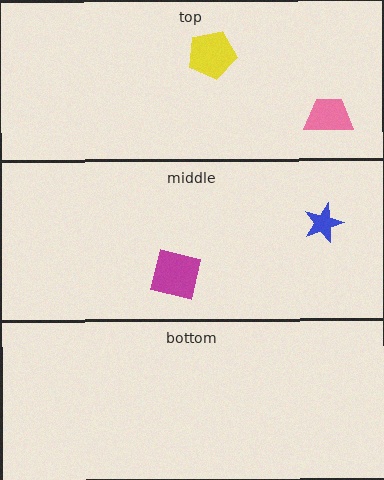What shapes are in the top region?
The pink trapezoid, the yellow pentagon.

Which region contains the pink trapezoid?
The top region.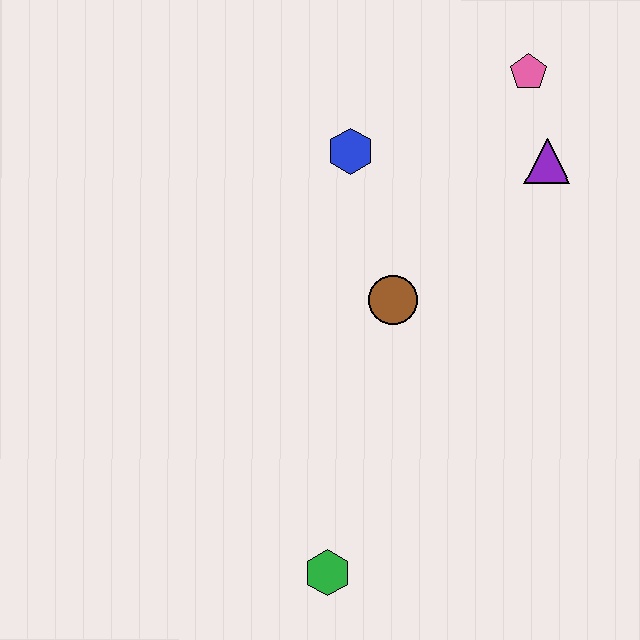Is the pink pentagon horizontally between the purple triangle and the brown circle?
Yes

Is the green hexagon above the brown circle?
No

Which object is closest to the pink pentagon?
The purple triangle is closest to the pink pentagon.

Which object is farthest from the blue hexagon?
The green hexagon is farthest from the blue hexagon.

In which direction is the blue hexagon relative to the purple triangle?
The blue hexagon is to the left of the purple triangle.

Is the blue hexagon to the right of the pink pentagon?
No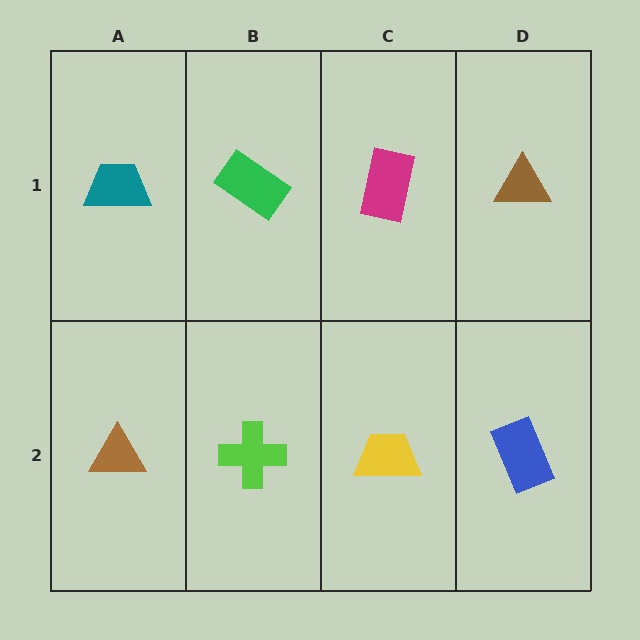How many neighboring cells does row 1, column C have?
3.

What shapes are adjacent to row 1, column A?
A brown triangle (row 2, column A), a green rectangle (row 1, column B).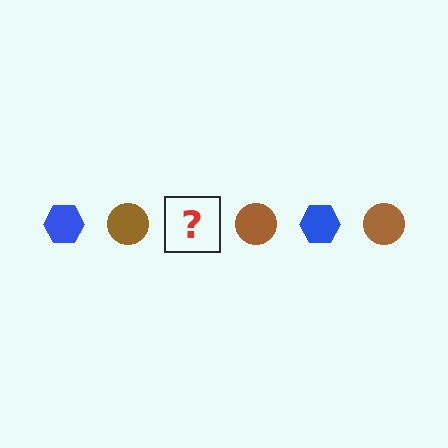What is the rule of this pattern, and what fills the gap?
The rule is that the pattern alternates between blue hexagon and brown circle. The gap should be filled with a blue hexagon.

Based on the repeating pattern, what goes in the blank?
The blank should be a blue hexagon.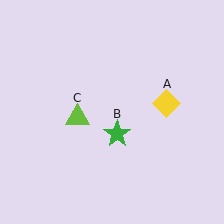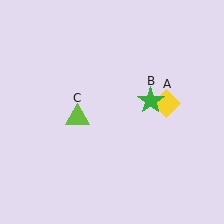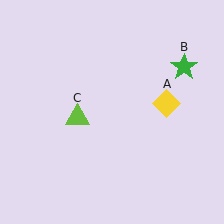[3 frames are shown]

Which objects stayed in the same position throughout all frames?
Yellow diamond (object A) and lime triangle (object C) remained stationary.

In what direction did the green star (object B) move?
The green star (object B) moved up and to the right.